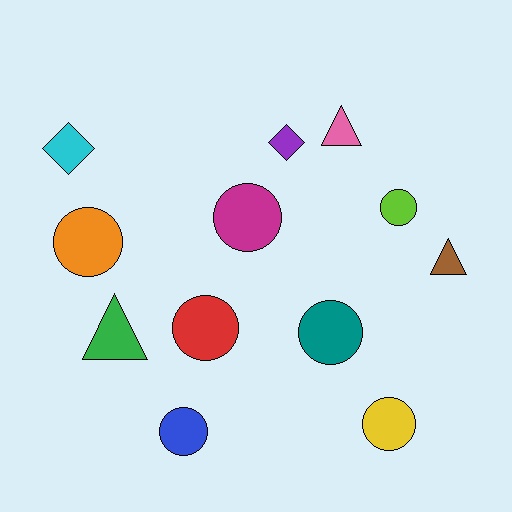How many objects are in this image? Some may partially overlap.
There are 12 objects.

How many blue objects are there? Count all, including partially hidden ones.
There is 1 blue object.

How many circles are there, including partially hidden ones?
There are 7 circles.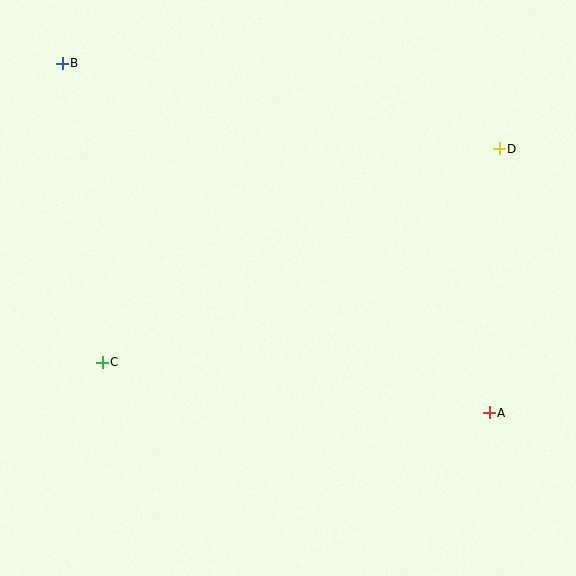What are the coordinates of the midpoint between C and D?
The midpoint between C and D is at (301, 255).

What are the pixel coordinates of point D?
Point D is at (499, 149).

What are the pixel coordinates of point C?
Point C is at (102, 362).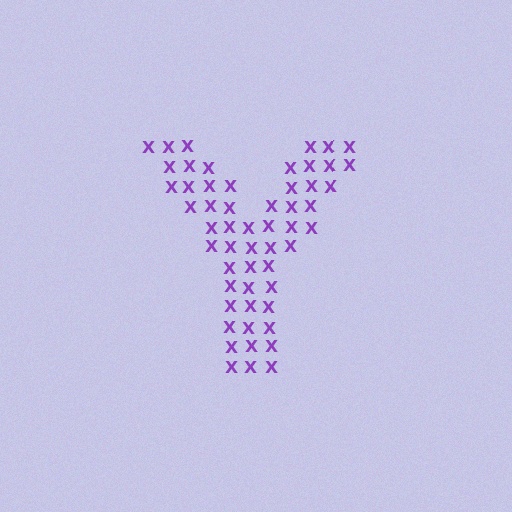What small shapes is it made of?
It is made of small letter X's.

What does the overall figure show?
The overall figure shows the letter Y.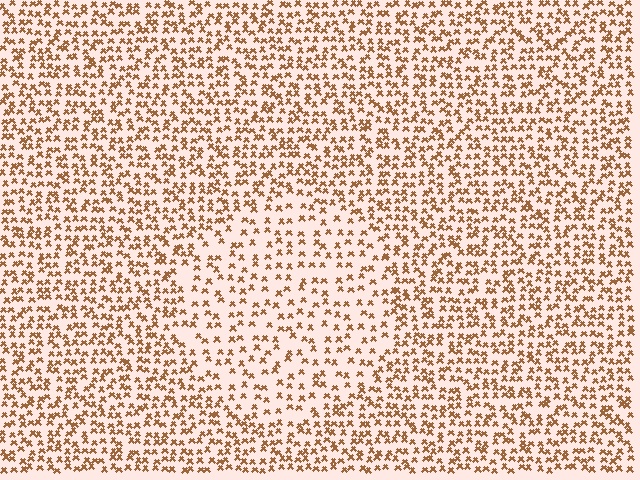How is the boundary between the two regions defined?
The boundary is defined by a change in element density (approximately 1.8x ratio). All elements are the same color, size, and shape.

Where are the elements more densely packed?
The elements are more densely packed outside the circle boundary.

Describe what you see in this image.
The image contains small brown elements arranged at two different densities. A circle-shaped region is visible where the elements are less densely packed than the surrounding area.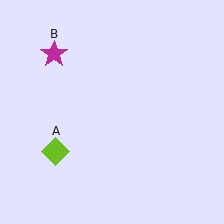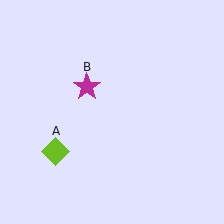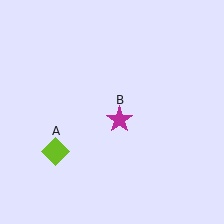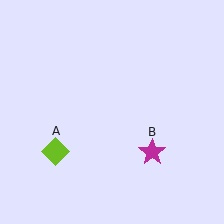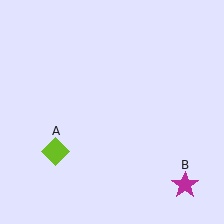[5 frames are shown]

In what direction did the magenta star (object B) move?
The magenta star (object B) moved down and to the right.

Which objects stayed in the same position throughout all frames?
Lime diamond (object A) remained stationary.